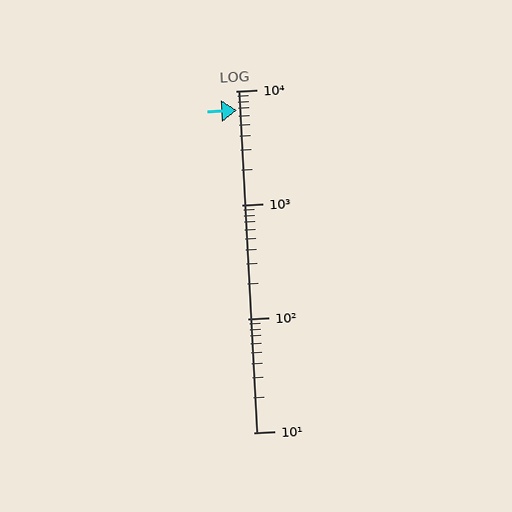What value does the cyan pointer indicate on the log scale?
The pointer indicates approximately 6700.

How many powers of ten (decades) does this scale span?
The scale spans 3 decades, from 10 to 10000.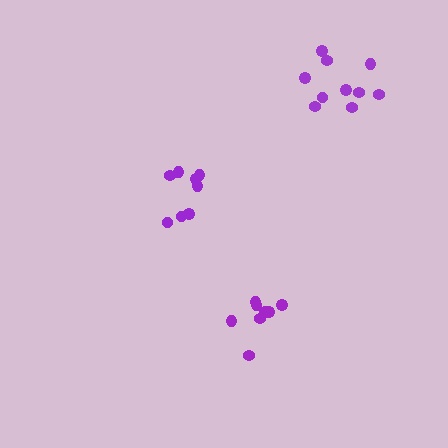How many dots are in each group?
Group 1: 8 dots, Group 2: 8 dots, Group 3: 10 dots (26 total).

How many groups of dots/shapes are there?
There are 3 groups.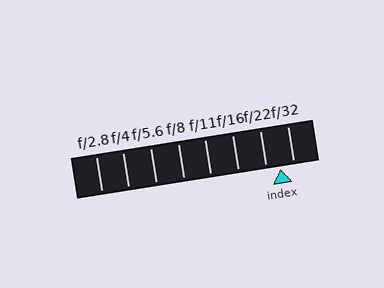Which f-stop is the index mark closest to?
The index mark is closest to f/32.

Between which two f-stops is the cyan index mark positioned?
The index mark is between f/22 and f/32.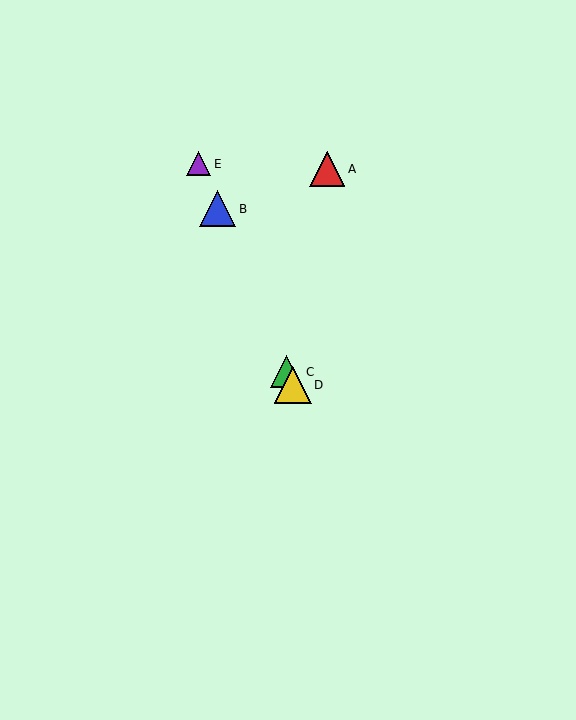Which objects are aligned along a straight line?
Objects B, C, D, E are aligned along a straight line.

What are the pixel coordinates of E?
Object E is at (199, 164).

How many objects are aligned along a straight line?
4 objects (B, C, D, E) are aligned along a straight line.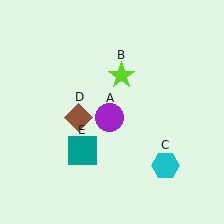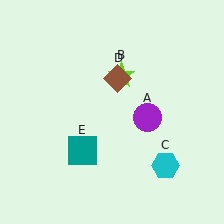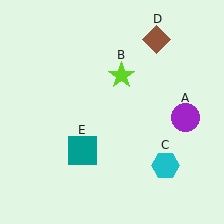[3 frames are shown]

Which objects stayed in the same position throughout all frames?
Lime star (object B) and cyan hexagon (object C) and teal square (object E) remained stationary.